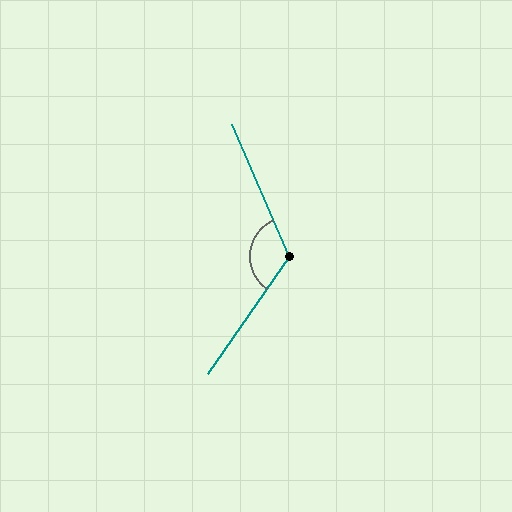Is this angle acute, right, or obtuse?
It is obtuse.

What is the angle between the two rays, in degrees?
Approximately 122 degrees.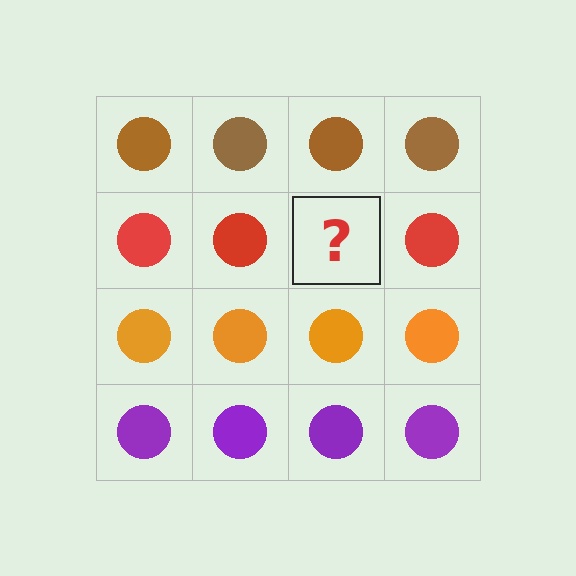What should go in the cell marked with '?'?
The missing cell should contain a red circle.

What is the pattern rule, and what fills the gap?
The rule is that each row has a consistent color. The gap should be filled with a red circle.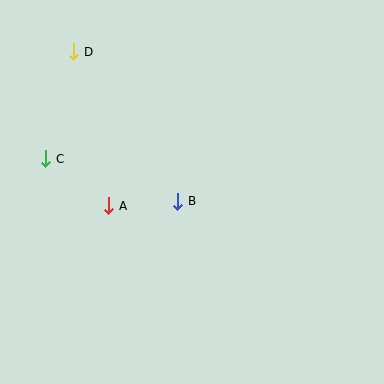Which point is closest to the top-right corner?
Point B is closest to the top-right corner.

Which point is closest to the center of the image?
Point B at (178, 201) is closest to the center.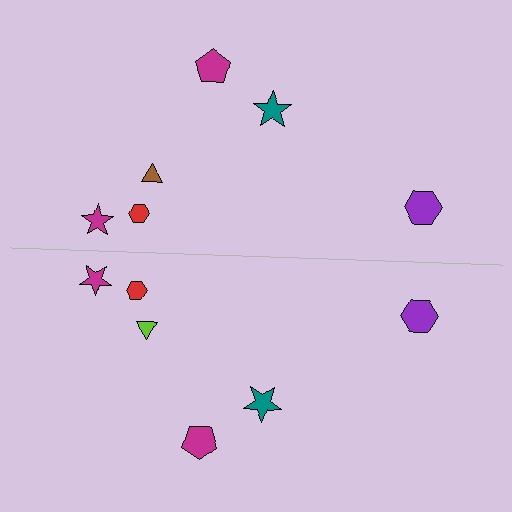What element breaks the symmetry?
The lime triangle on the bottom side breaks the symmetry — its mirror counterpart is brown.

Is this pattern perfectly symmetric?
No, the pattern is not perfectly symmetric. The lime triangle on the bottom side breaks the symmetry — its mirror counterpart is brown.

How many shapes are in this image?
There are 12 shapes in this image.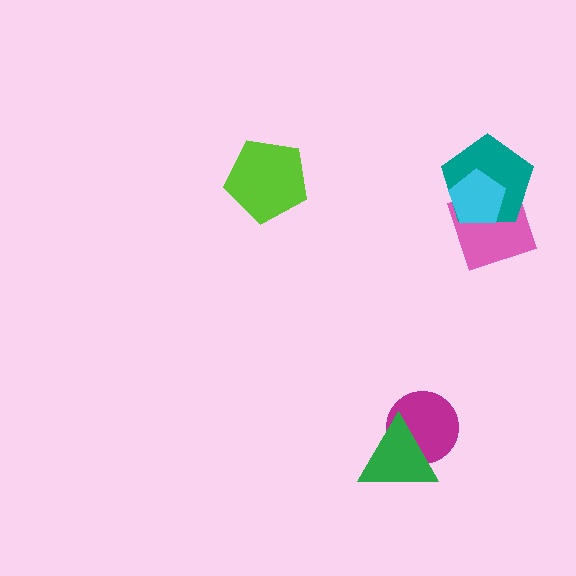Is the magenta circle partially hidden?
Yes, it is partially covered by another shape.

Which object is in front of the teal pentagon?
The cyan pentagon is in front of the teal pentagon.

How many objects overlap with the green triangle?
1 object overlaps with the green triangle.